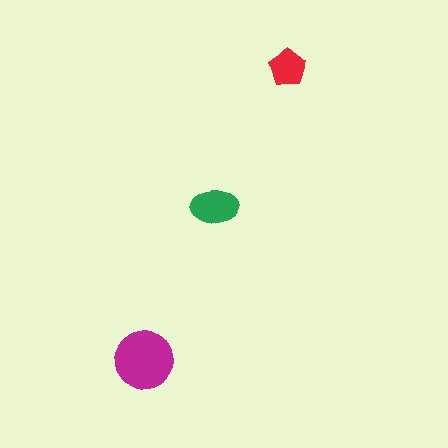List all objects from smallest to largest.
The red pentagon, the green ellipse, the magenta circle.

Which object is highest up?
The red pentagon is topmost.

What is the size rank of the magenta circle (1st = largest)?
1st.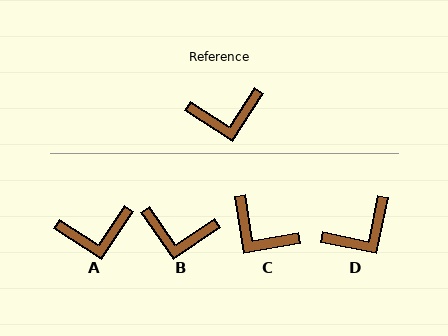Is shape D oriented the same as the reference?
No, it is off by about 21 degrees.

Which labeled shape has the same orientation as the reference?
A.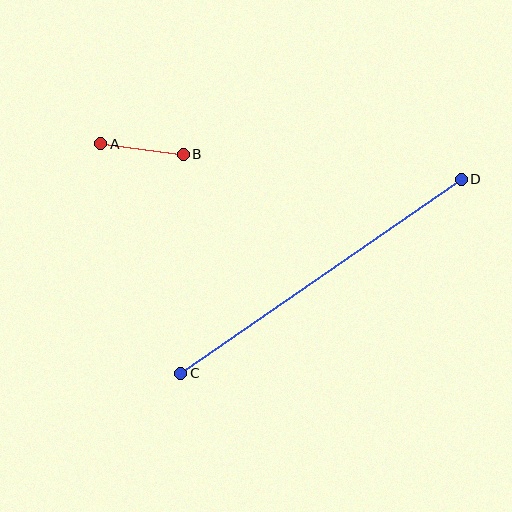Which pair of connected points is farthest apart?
Points C and D are farthest apart.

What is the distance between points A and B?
The distance is approximately 83 pixels.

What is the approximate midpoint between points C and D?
The midpoint is at approximately (321, 276) pixels.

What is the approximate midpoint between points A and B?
The midpoint is at approximately (142, 149) pixels.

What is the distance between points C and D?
The distance is approximately 341 pixels.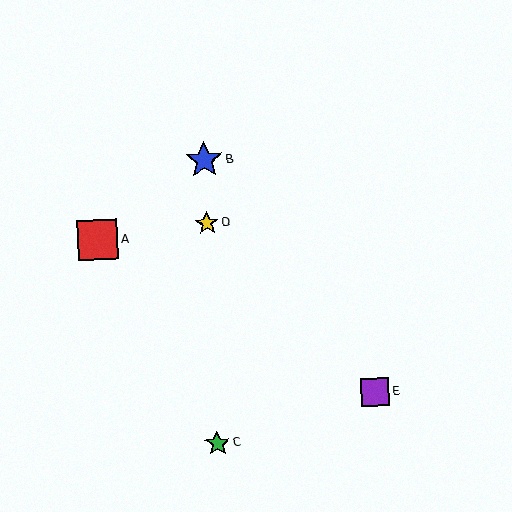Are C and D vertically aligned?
Yes, both are at x≈217.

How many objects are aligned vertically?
3 objects (B, C, D) are aligned vertically.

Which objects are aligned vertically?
Objects B, C, D are aligned vertically.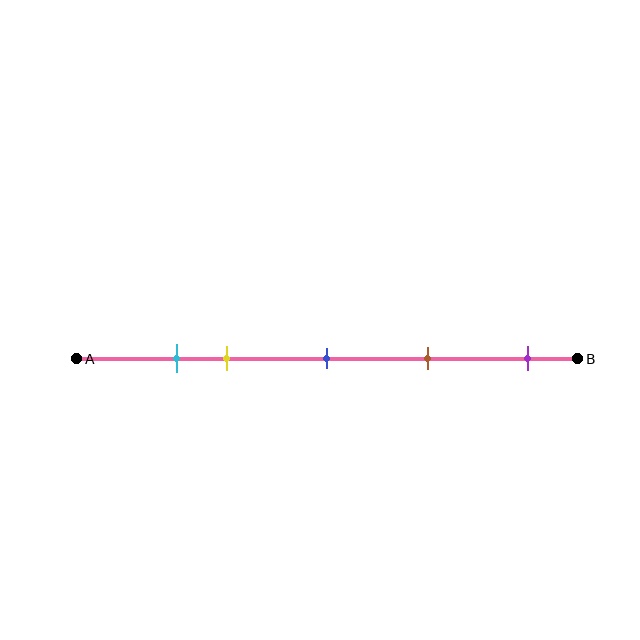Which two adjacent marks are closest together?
The cyan and yellow marks are the closest adjacent pair.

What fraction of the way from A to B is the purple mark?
The purple mark is approximately 90% (0.9) of the way from A to B.